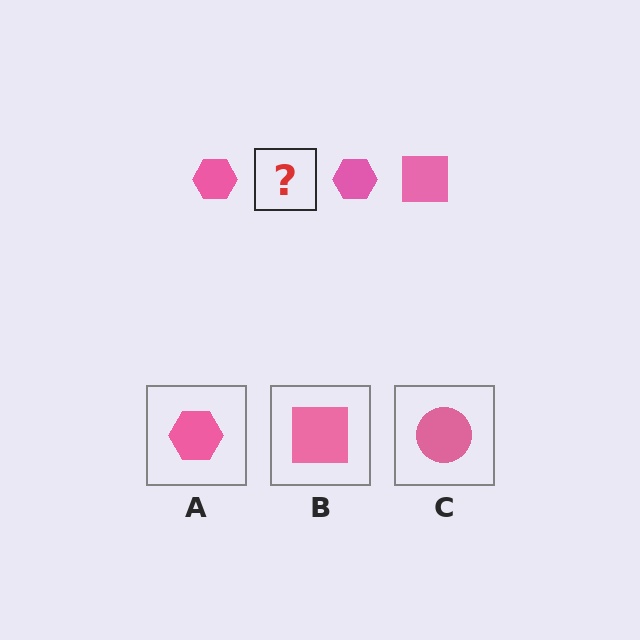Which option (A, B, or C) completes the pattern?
B.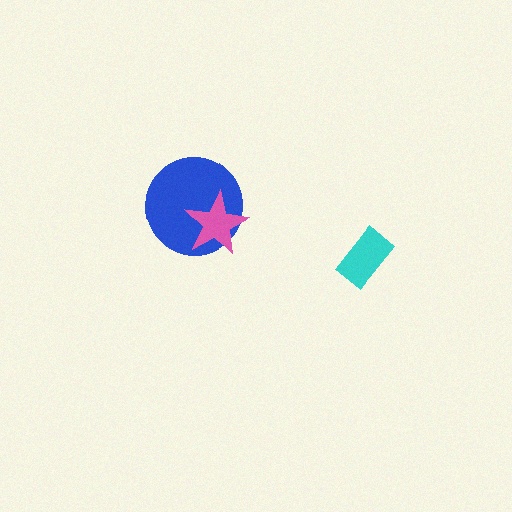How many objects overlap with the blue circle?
1 object overlaps with the blue circle.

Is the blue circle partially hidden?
Yes, it is partially covered by another shape.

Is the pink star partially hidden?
No, no other shape covers it.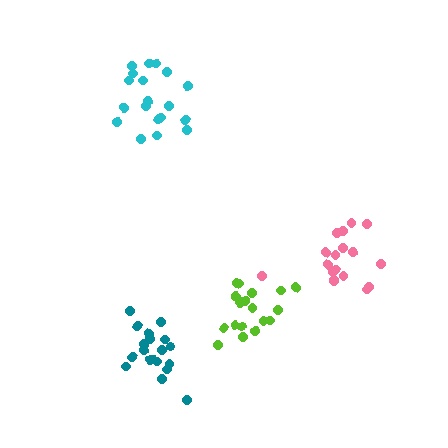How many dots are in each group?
Group 1: 19 dots, Group 2: 18 dots, Group 3: 19 dots, Group 4: 19 dots (75 total).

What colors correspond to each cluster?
The clusters are colored: cyan, pink, lime, teal.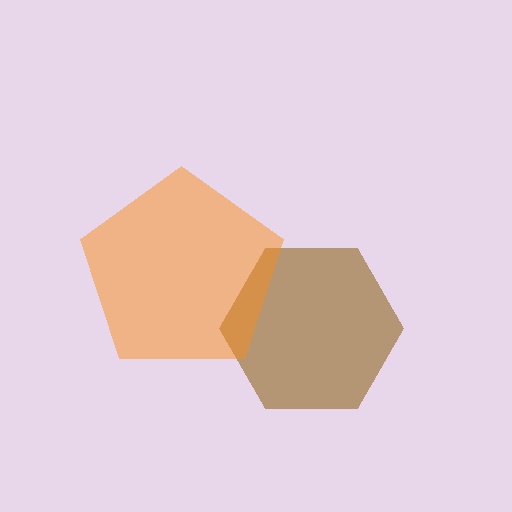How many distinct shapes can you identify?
There are 2 distinct shapes: a brown hexagon, an orange pentagon.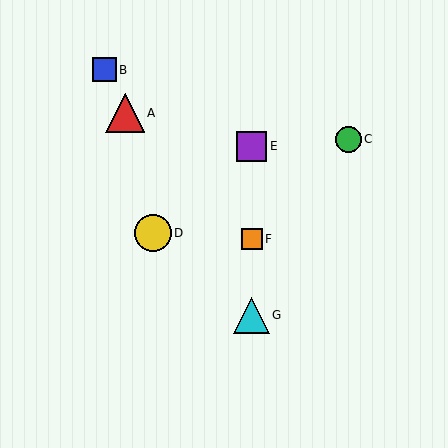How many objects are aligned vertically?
3 objects (E, F, G) are aligned vertically.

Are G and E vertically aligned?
Yes, both are at x≈252.